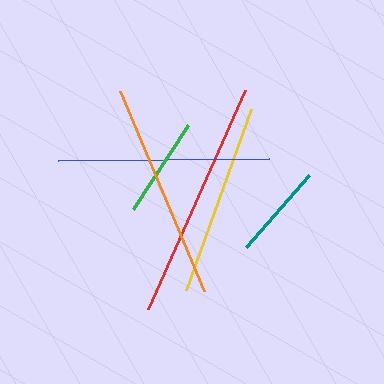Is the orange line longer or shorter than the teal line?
The orange line is longer than the teal line.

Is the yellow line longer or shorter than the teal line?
The yellow line is longer than the teal line.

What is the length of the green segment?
The green segment is approximately 100 pixels long.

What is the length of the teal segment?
The teal segment is approximately 95 pixels long.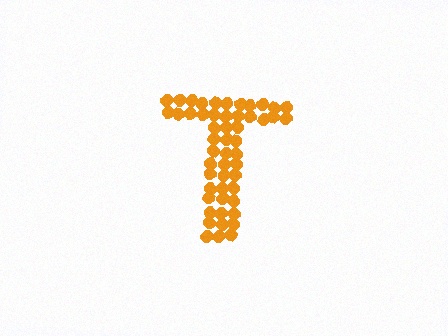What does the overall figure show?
The overall figure shows the letter T.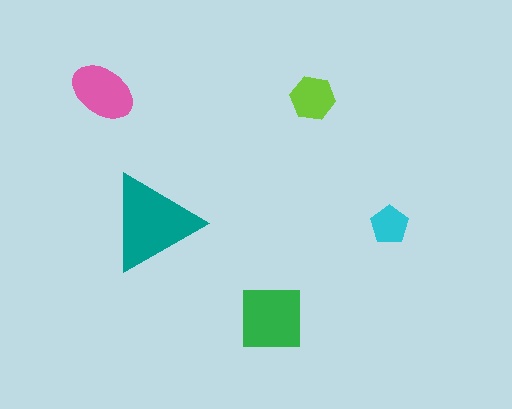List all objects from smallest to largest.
The cyan pentagon, the lime hexagon, the pink ellipse, the green square, the teal triangle.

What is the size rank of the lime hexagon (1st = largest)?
4th.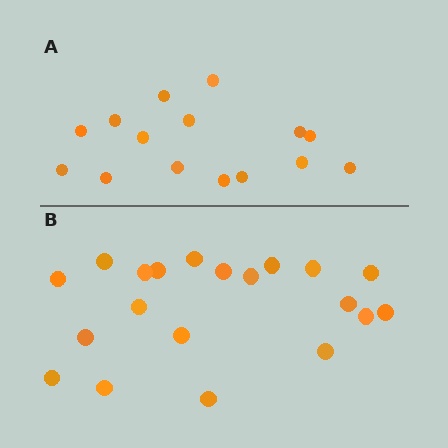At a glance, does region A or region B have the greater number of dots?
Region B (the bottom region) has more dots.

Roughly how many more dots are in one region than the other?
Region B has about 5 more dots than region A.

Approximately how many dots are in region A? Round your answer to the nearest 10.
About 20 dots. (The exact count is 15, which rounds to 20.)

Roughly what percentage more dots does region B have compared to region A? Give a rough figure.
About 35% more.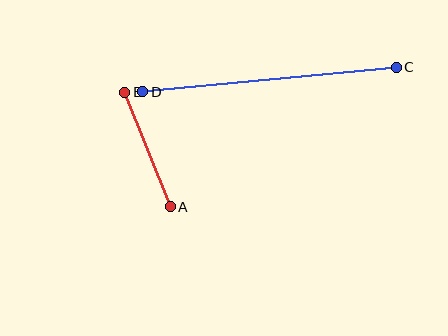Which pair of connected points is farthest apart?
Points C and D are farthest apart.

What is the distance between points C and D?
The distance is approximately 255 pixels.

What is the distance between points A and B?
The distance is approximately 123 pixels.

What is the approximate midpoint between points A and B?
The midpoint is at approximately (148, 149) pixels.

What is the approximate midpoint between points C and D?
The midpoint is at approximately (269, 79) pixels.